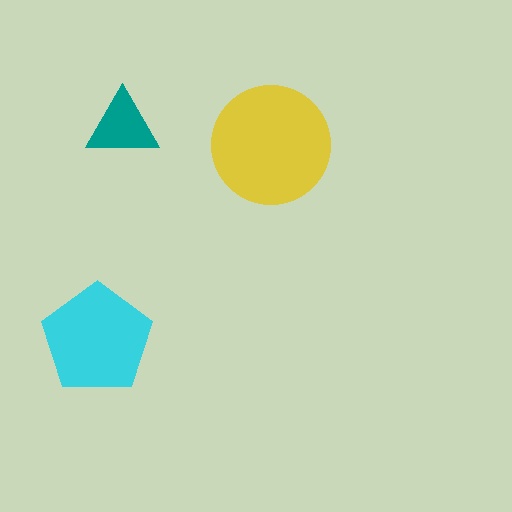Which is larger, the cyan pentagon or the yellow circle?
The yellow circle.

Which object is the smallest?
The teal triangle.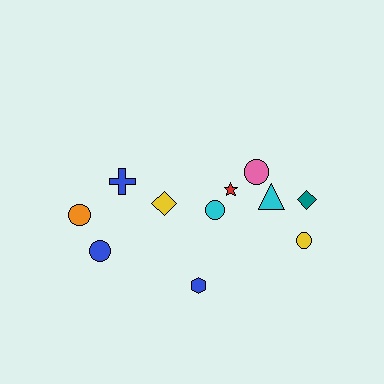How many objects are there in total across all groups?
There are 11 objects.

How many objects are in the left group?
There are 4 objects.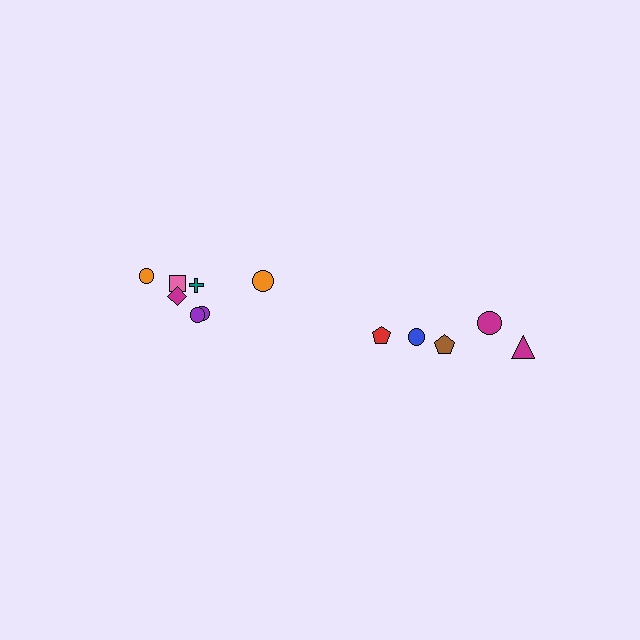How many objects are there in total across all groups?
There are 12 objects.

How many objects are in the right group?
There are 5 objects.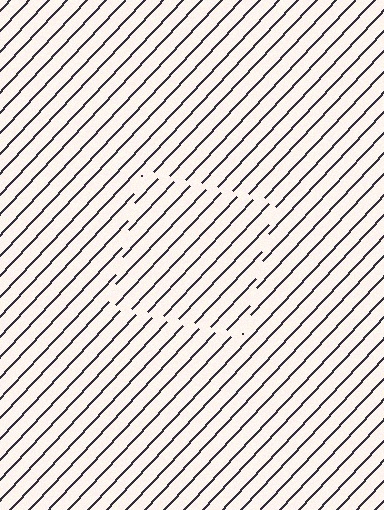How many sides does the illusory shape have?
4 sides — the line-ends trace a square.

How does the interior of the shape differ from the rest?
The interior of the shape contains the same grating, shifted by half a period — the contour is defined by the phase discontinuity where line-ends from the inner and outer gratings abut.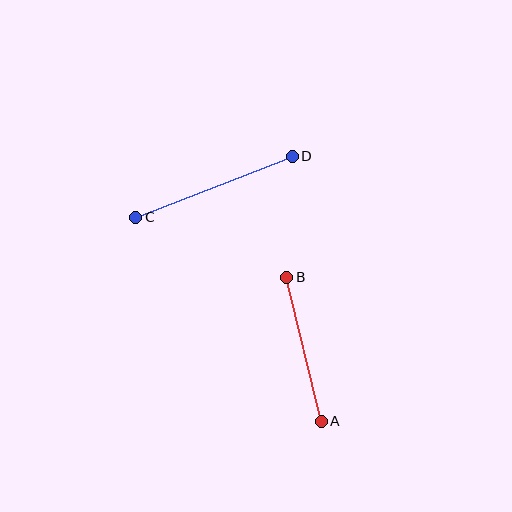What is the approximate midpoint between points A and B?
The midpoint is at approximately (304, 349) pixels.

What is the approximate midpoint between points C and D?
The midpoint is at approximately (214, 187) pixels.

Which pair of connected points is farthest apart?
Points C and D are farthest apart.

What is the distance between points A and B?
The distance is approximately 148 pixels.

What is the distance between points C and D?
The distance is approximately 168 pixels.